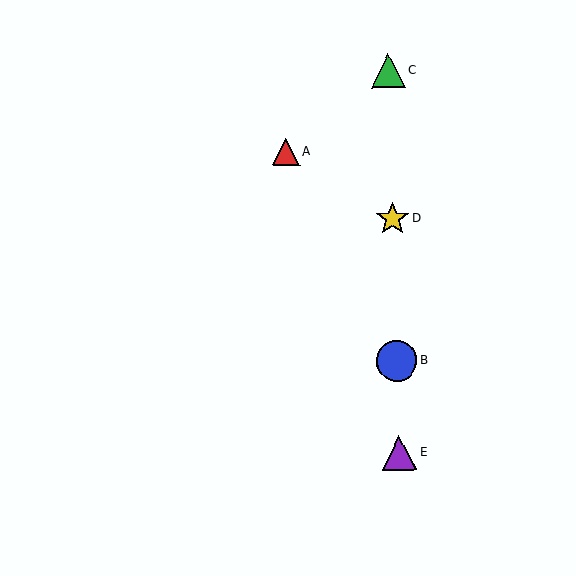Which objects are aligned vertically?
Objects B, C, D, E are aligned vertically.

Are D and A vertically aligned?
No, D is at x≈393 and A is at x≈286.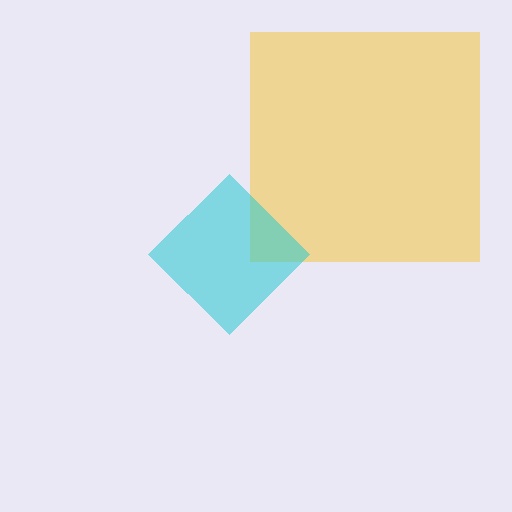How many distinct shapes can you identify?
There are 2 distinct shapes: a yellow square, a cyan diamond.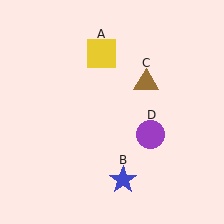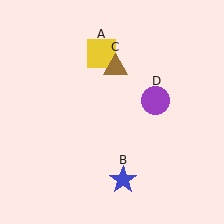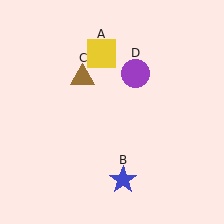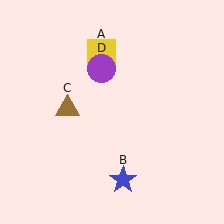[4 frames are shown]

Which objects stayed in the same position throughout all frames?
Yellow square (object A) and blue star (object B) remained stationary.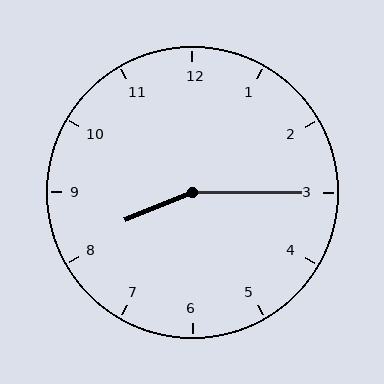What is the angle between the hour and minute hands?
Approximately 158 degrees.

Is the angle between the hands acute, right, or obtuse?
It is obtuse.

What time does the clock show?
8:15.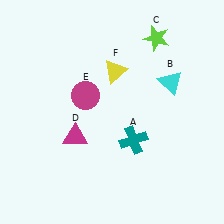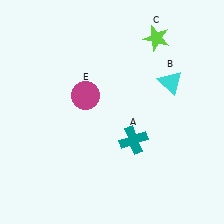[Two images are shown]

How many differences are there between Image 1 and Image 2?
There are 2 differences between the two images.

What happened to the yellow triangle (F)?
The yellow triangle (F) was removed in Image 2. It was in the top-right area of Image 1.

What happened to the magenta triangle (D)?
The magenta triangle (D) was removed in Image 2. It was in the bottom-left area of Image 1.